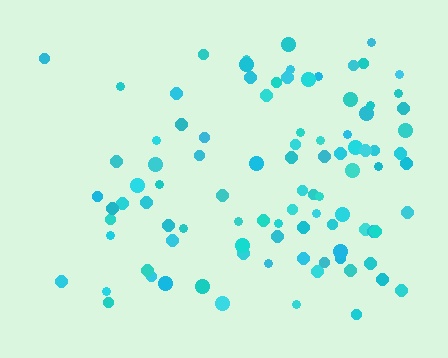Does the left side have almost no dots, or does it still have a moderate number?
Still a moderate number, just noticeably fewer than the right.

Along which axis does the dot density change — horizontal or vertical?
Horizontal.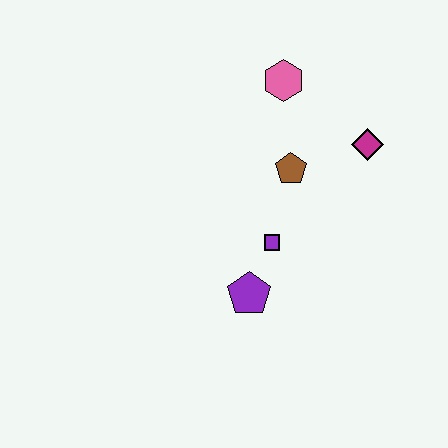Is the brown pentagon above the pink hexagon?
No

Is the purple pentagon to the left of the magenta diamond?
Yes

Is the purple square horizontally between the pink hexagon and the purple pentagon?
Yes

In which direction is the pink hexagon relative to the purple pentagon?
The pink hexagon is above the purple pentagon.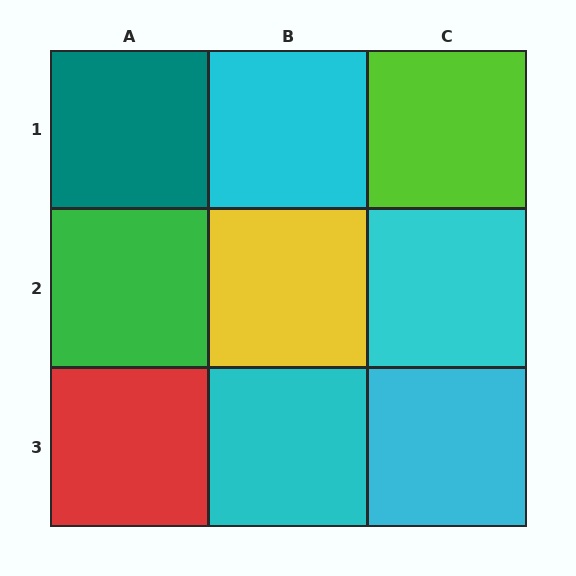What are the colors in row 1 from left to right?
Teal, cyan, lime.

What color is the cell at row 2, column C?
Cyan.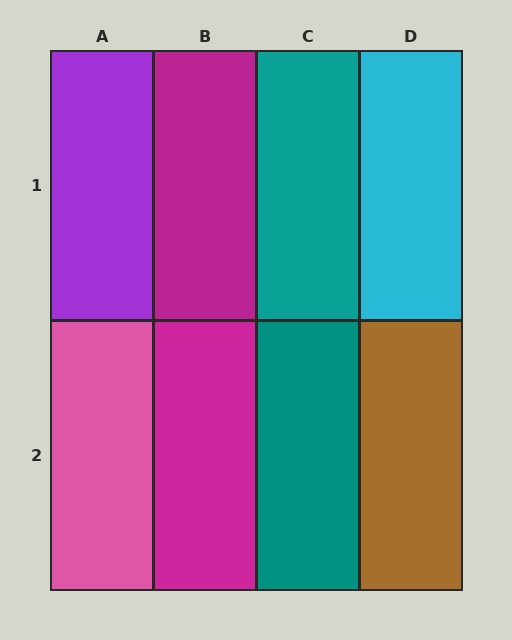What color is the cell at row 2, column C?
Teal.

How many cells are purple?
1 cell is purple.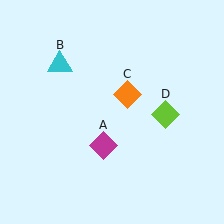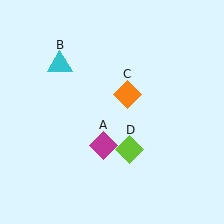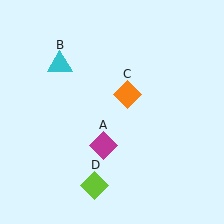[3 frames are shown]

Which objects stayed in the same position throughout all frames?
Magenta diamond (object A) and cyan triangle (object B) and orange diamond (object C) remained stationary.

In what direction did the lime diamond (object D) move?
The lime diamond (object D) moved down and to the left.